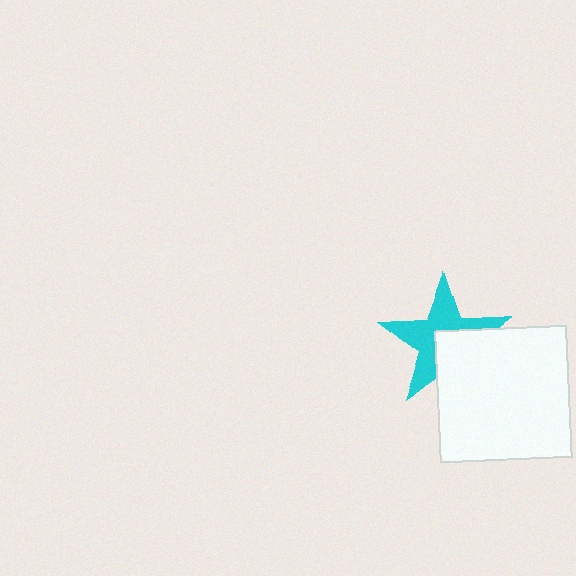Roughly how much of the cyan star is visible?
About half of it is visible (roughly 61%).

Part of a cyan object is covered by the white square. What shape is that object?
It is a star.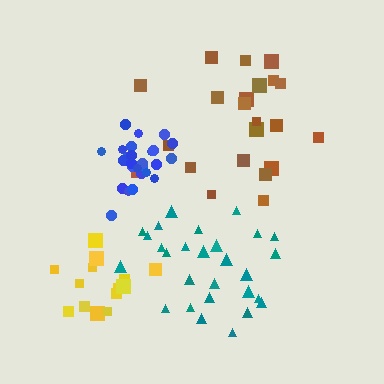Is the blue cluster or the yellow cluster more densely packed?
Blue.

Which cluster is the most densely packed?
Blue.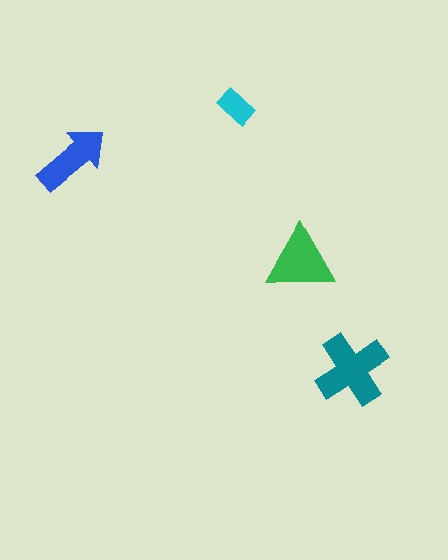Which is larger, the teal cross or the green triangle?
The teal cross.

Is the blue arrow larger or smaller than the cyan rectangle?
Larger.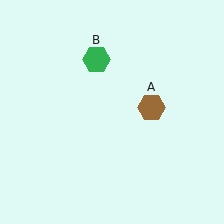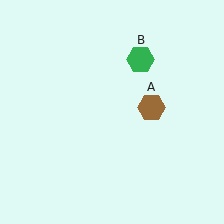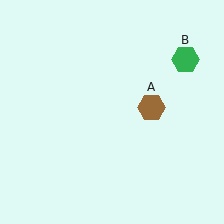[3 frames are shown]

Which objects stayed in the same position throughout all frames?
Brown hexagon (object A) remained stationary.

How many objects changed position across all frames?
1 object changed position: green hexagon (object B).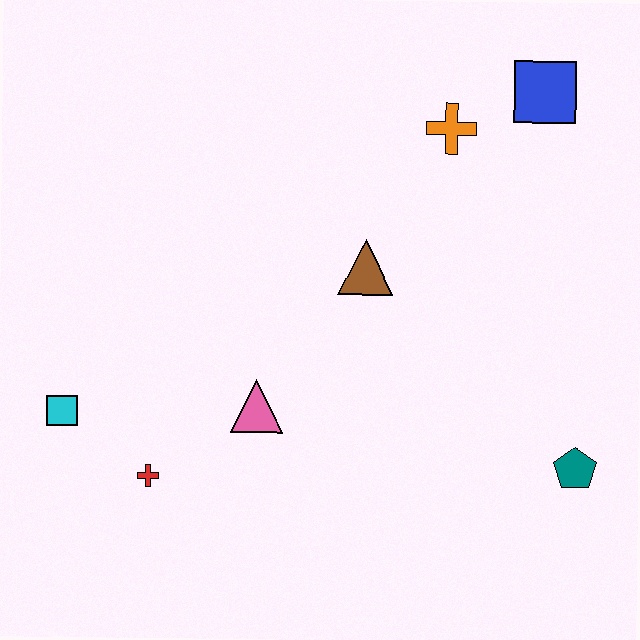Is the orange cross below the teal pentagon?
No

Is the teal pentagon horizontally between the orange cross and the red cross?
No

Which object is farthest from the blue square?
The cyan square is farthest from the blue square.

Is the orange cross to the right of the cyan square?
Yes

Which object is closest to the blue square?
The orange cross is closest to the blue square.